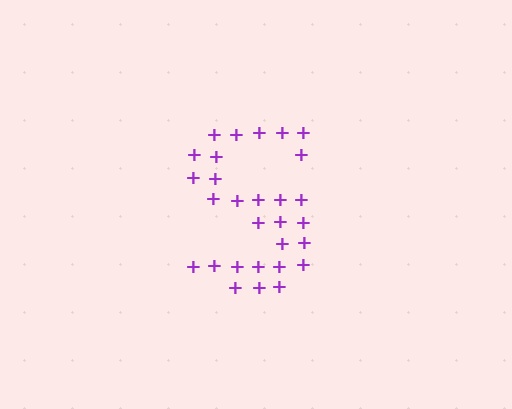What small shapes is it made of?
It is made of small plus signs.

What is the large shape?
The large shape is the letter S.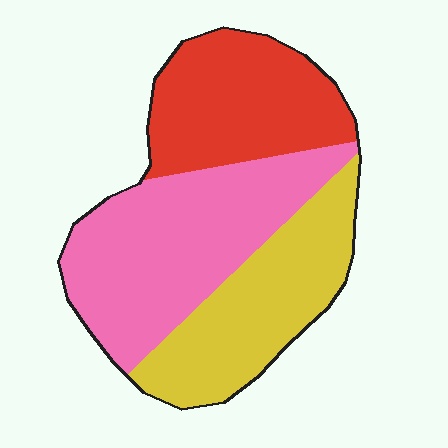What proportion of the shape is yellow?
Yellow takes up between a sixth and a third of the shape.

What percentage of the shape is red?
Red covers about 30% of the shape.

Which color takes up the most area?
Pink, at roughly 40%.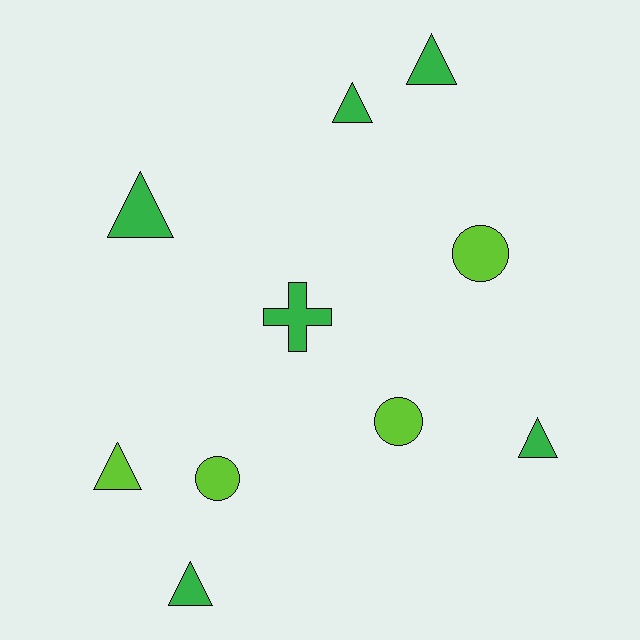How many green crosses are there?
There is 1 green cross.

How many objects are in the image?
There are 10 objects.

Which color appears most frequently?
Green, with 6 objects.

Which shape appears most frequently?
Triangle, with 6 objects.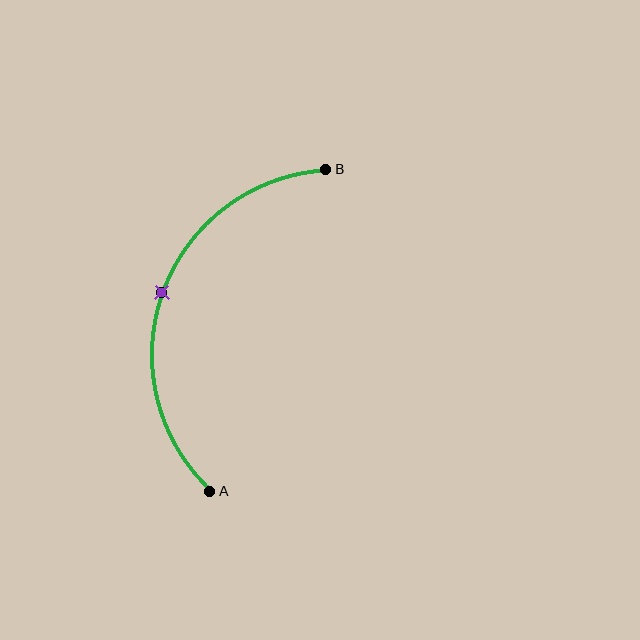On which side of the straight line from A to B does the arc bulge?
The arc bulges to the left of the straight line connecting A and B.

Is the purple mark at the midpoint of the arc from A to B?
Yes. The purple mark lies on the arc at equal arc-length from both A and B — it is the arc midpoint.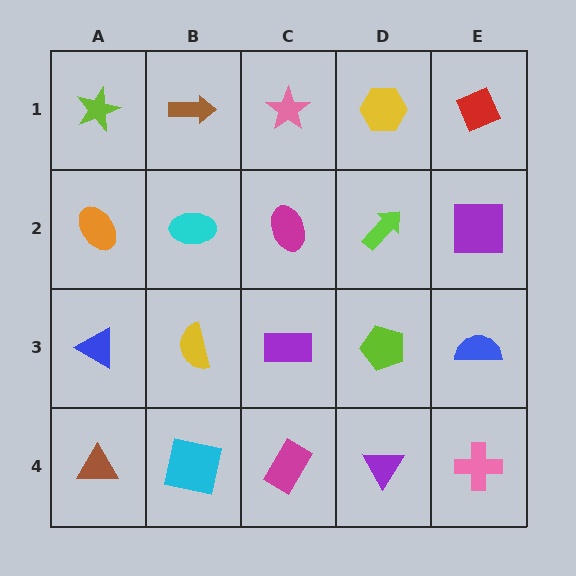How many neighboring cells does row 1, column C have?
3.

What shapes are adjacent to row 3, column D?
A lime arrow (row 2, column D), a purple triangle (row 4, column D), a purple rectangle (row 3, column C), a blue semicircle (row 3, column E).